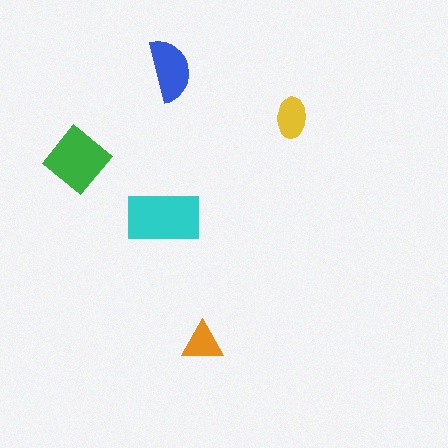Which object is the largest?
The cyan rectangle.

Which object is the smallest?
The orange triangle.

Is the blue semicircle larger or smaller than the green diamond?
Smaller.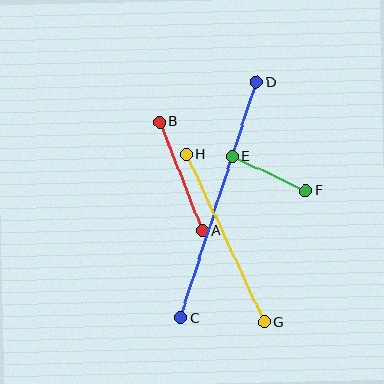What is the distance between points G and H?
The distance is approximately 185 pixels.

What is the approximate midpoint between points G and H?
The midpoint is at approximately (225, 238) pixels.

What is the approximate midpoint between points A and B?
The midpoint is at approximately (181, 176) pixels.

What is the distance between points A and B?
The distance is approximately 117 pixels.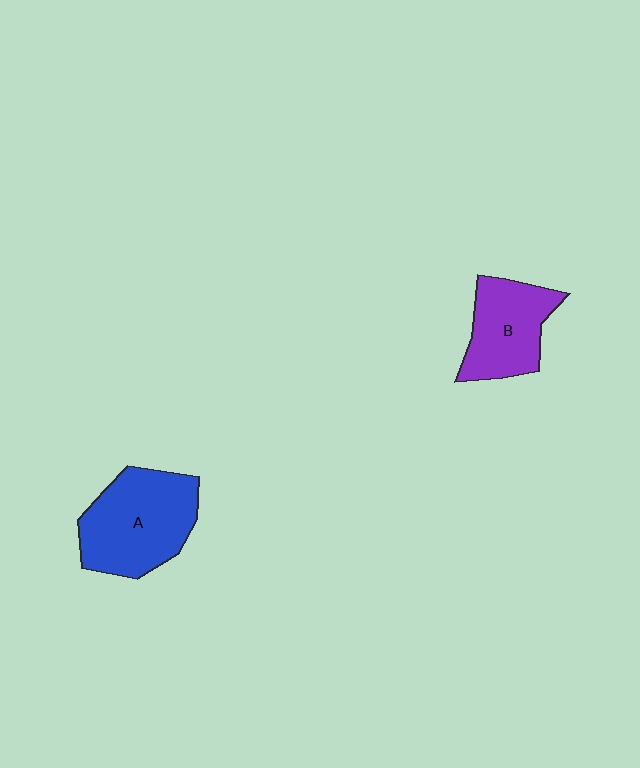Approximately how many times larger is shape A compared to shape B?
Approximately 1.4 times.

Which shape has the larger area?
Shape A (blue).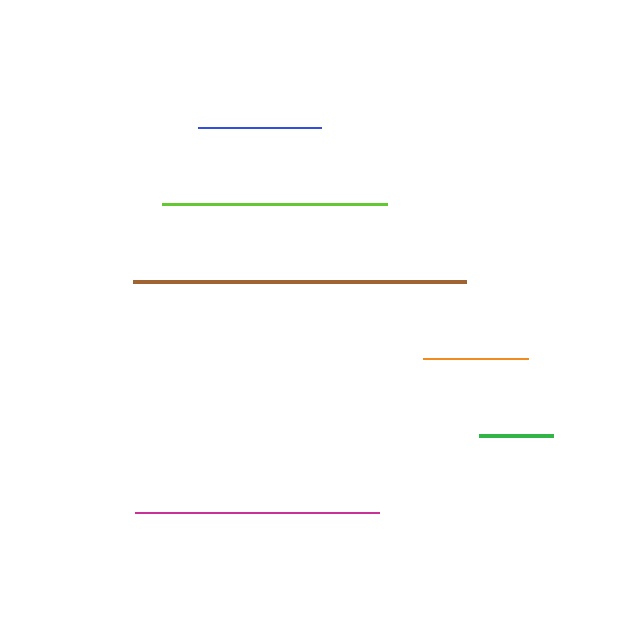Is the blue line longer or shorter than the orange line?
The blue line is longer than the orange line.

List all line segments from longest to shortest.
From longest to shortest: brown, magenta, lime, blue, orange, green.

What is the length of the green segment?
The green segment is approximately 74 pixels long.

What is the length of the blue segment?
The blue segment is approximately 124 pixels long.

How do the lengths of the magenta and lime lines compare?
The magenta and lime lines are approximately the same length.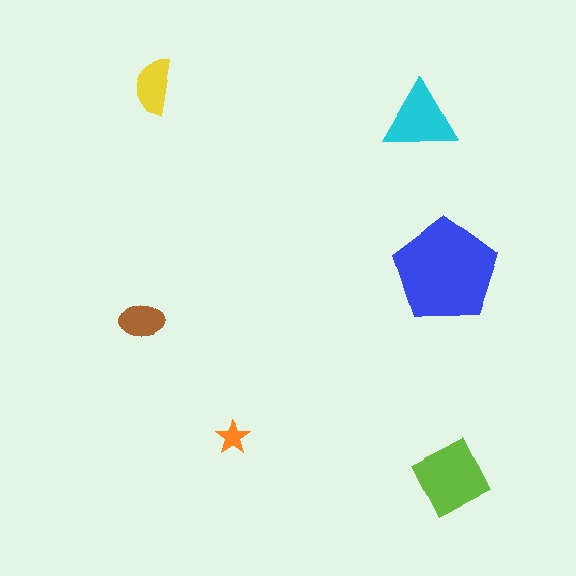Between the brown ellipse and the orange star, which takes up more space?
The brown ellipse.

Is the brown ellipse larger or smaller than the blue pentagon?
Smaller.